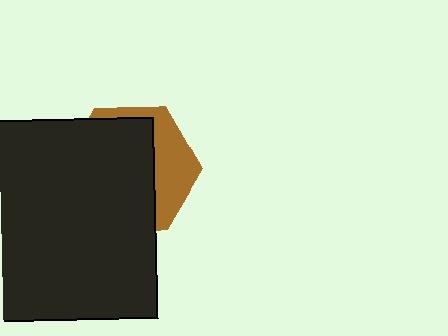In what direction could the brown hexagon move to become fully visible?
The brown hexagon could move right. That would shift it out from behind the black square entirely.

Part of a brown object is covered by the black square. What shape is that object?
It is a hexagon.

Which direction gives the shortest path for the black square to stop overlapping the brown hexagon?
Moving left gives the shortest separation.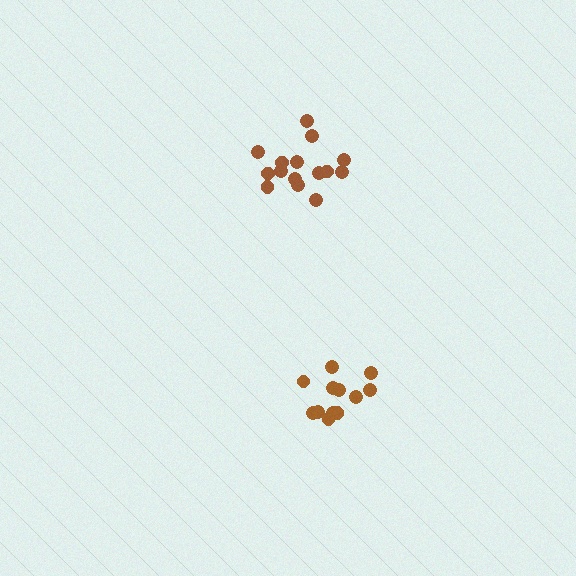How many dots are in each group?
Group 1: 15 dots, Group 2: 12 dots (27 total).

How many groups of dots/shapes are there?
There are 2 groups.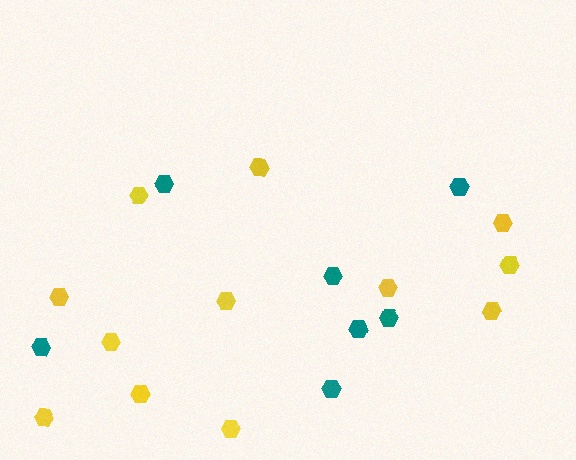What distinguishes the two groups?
There are 2 groups: one group of yellow hexagons (12) and one group of teal hexagons (7).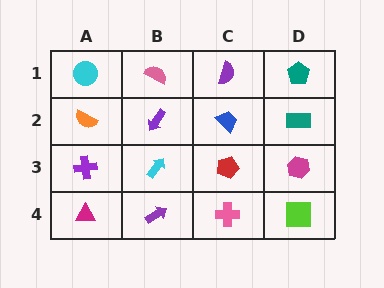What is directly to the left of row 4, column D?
A pink cross.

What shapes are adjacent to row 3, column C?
A blue trapezoid (row 2, column C), a pink cross (row 4, column C), a cyan arrow (row 3, column B), a magenta hexagon (row 3, column D).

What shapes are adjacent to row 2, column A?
A cyan circle (row 1, column A), a purple cross (row 3, column A), a purple arrow (row 2, column B).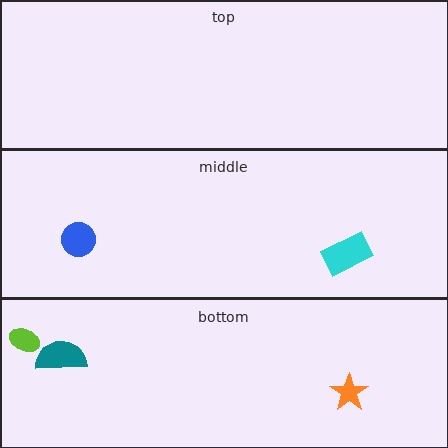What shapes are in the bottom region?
The lime ellipse, the teal semicircle, the orange star.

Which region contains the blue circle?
The middle region.